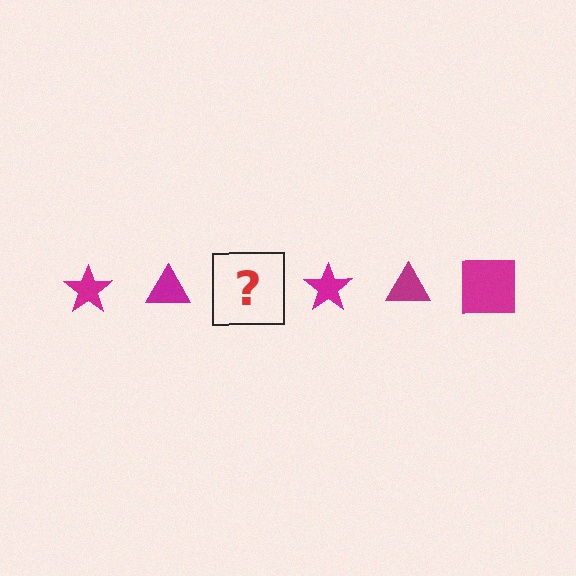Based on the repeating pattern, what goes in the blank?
The blank should be a magenta square.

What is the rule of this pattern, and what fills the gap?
The rule is that the pattern cycles through star, triangle, square shapes in magenta. The gap should be filled with a magenta square.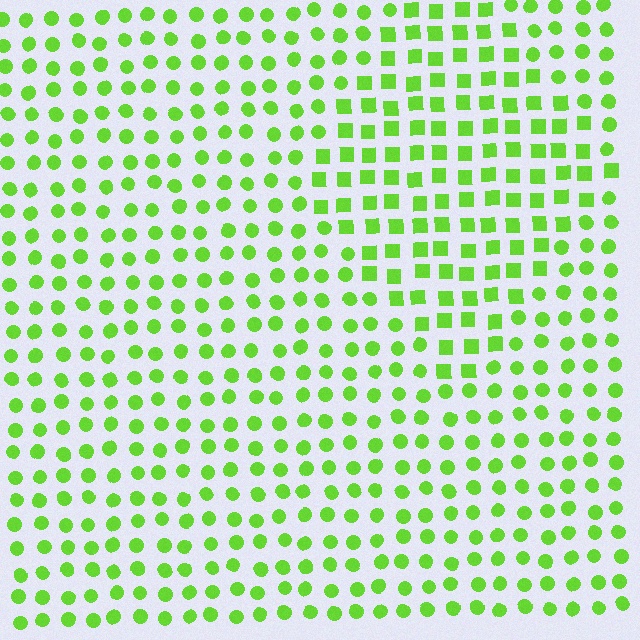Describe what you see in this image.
The image is filled with small lime elements arranged in a uniform grid. A diamond-shaped region contains squares, while the surrounding area contains circles. The boundary is defined purely by the change in element shape.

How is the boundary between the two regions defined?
The boundary is defined by a change in element shape: squares inside vs. circles outside. All elements share the same color and spacing.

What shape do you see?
I see a diamond.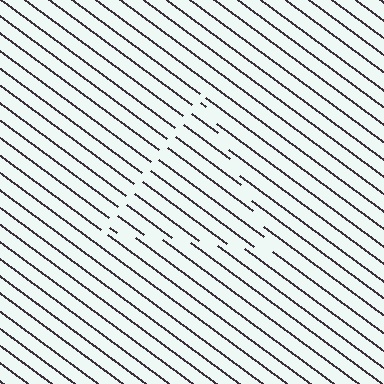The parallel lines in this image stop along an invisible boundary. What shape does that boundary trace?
An illusory triangle. The interior of the shape contains the same grating, shifted by half a period — the contour is defined by the phase discontinuity where line-ends from the inner and outer gratings abut.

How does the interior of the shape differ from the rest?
The interior of the shape contains the same grating, shifted by half a period — the contour is defined by the phase discontinuity where line-ends from the inner and outer gratings abut.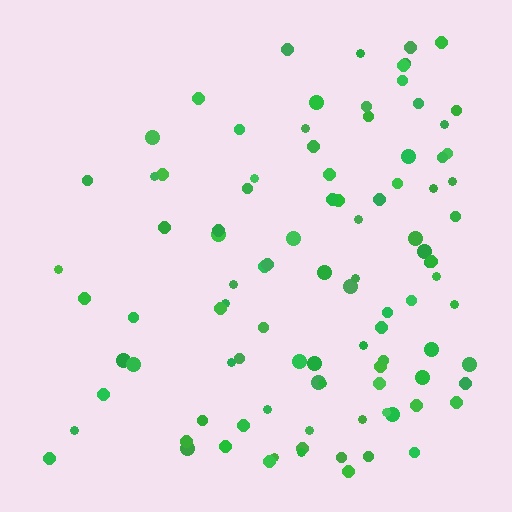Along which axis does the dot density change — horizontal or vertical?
Horizontal.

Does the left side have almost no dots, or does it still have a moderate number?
Still a moderate number, just noticeably fewer than the right.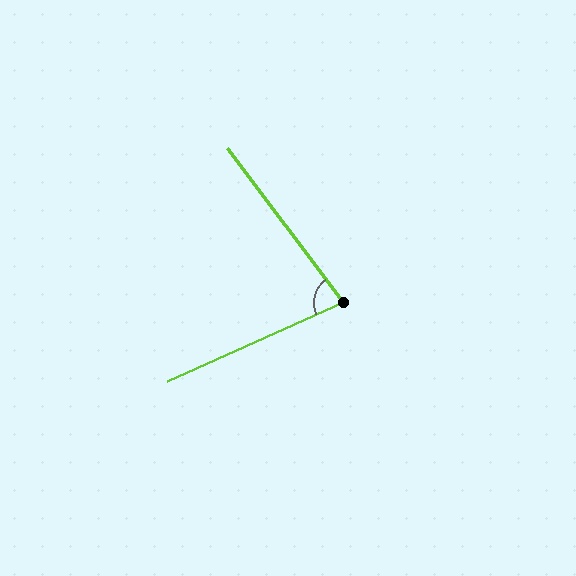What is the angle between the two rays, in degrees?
Approximately 77 degrees.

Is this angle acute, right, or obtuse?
It is acute.